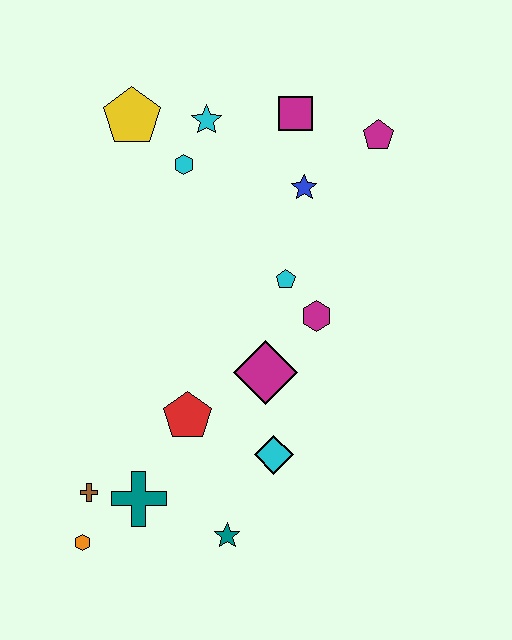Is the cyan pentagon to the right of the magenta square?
No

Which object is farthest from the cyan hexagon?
The orange hexagon is farthest from the cyan hexagon.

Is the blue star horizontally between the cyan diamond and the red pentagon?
No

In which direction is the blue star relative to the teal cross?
The blue star is above the teal cross.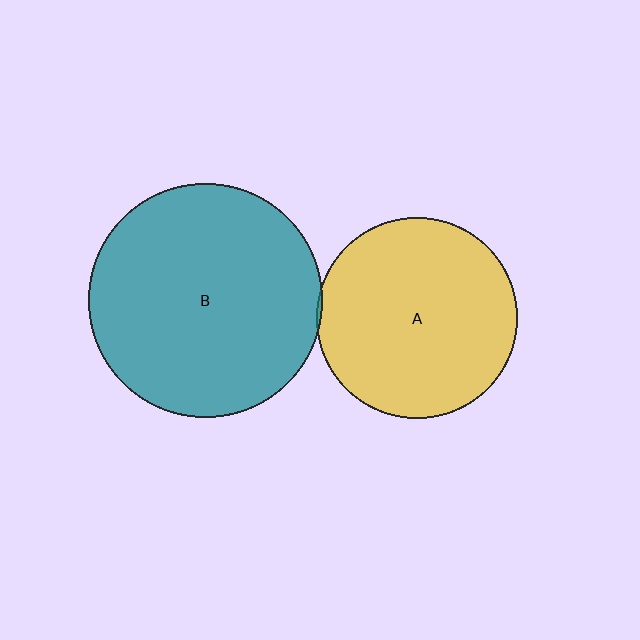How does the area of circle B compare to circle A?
Approximately 1.3 times.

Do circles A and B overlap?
Yes.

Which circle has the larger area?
Circle B (teal).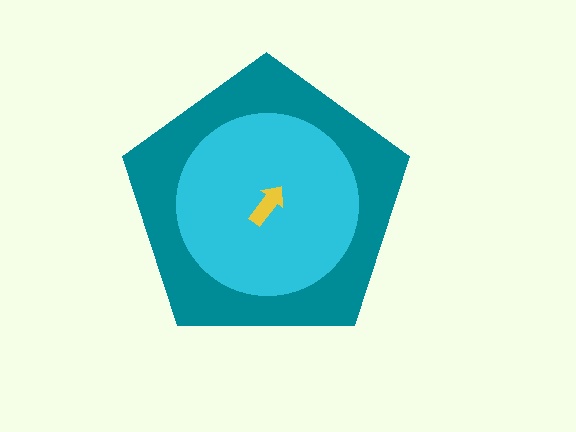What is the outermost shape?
The teal pentagon.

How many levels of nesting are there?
3.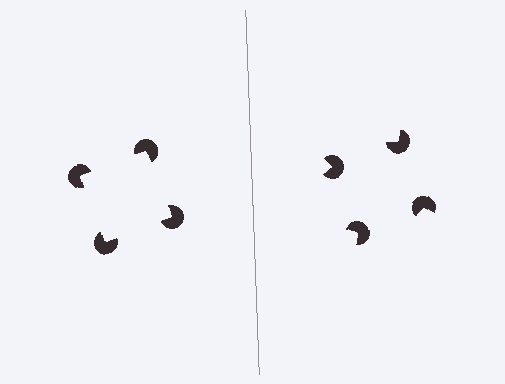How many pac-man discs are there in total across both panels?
8 — 4 on each side.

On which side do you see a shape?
An illusory square appears on the left side. On the right side the wedge cuts are rotated, so no coherent shape forms.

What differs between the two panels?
The pac-man discs are positioned identically on both sides; only the wedge orientations differ. On the left they align to a square; on the right they are misaligned.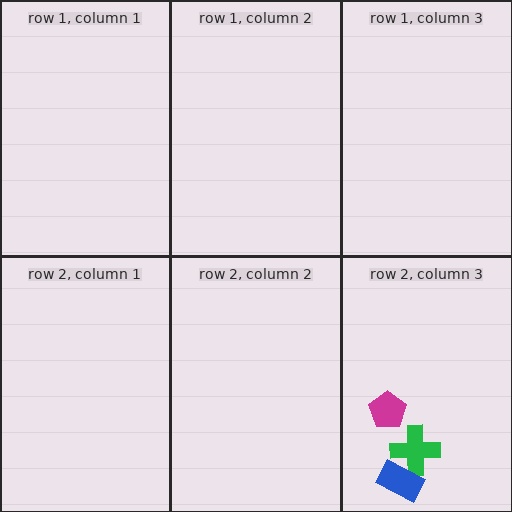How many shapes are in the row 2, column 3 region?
3.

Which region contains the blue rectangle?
The row 2, column 3 region.